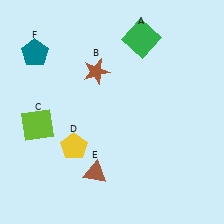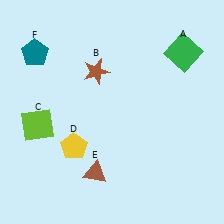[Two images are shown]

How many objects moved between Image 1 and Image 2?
1 object moved between the two images.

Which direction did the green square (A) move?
The green square (A) moved right.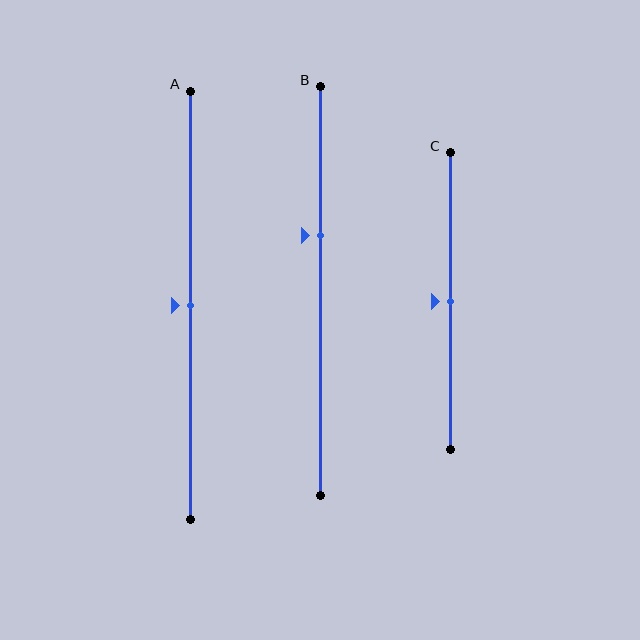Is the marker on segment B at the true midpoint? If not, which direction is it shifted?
No, the marker on segment B is shifted upward by about 13% of the segment length.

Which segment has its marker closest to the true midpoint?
Segment A has its marker closest to the true midpoint.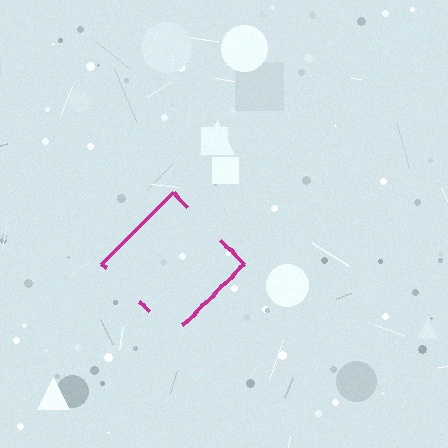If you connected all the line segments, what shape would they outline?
They would outline a diamond.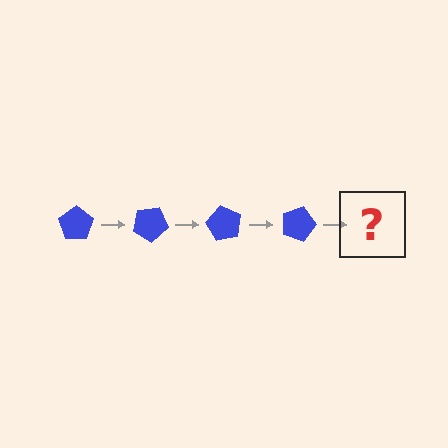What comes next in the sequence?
The next element should be a blue pentagon rotated 120 degrees.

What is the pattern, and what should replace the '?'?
The pattern is that the pentagon rotates 30 degrees each step. The '?' should be a blue pentagon rotated 120 degrees.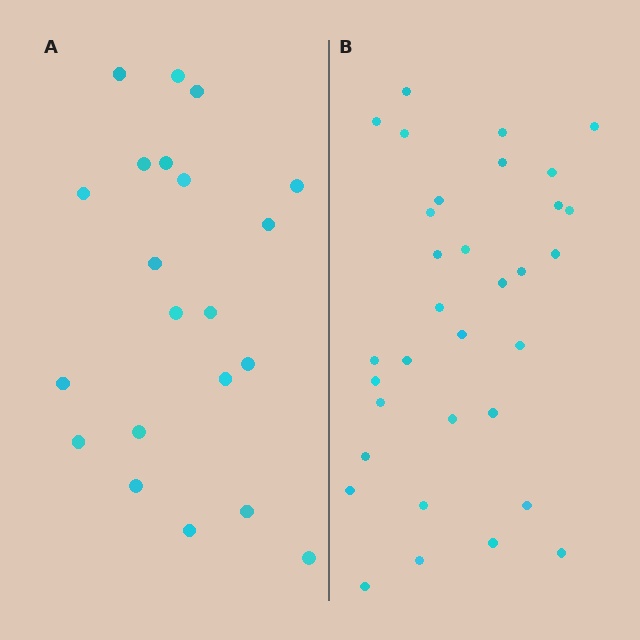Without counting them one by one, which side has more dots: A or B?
Region B (the right region) has more dots.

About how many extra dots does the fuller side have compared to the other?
Region B has roughly 12 or so more dots than region A.